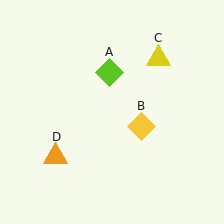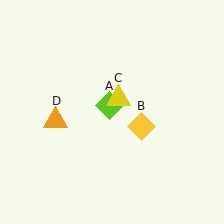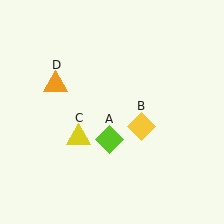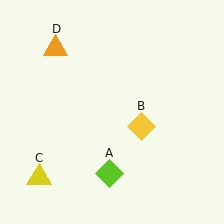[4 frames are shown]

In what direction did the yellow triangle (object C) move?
The yellow triangle (object C) moved down and to the left.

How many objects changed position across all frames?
3 objects changed position: lime diamond (object A), yellow triangle (object C), orange triangle (object D).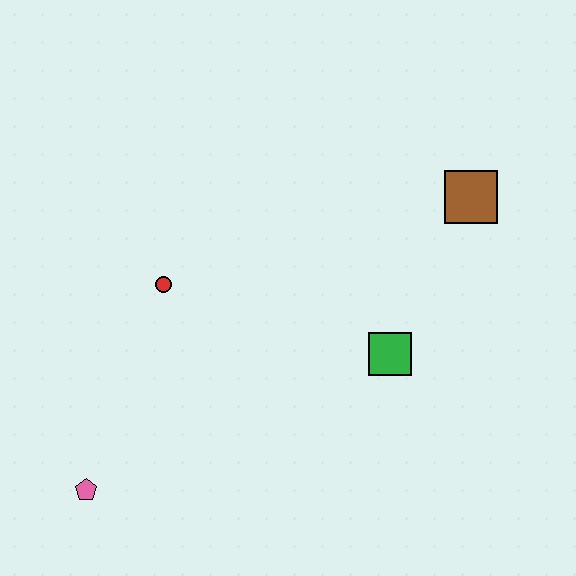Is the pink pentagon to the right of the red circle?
No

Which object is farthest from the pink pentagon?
The brown square is farthest from the pink pentagon.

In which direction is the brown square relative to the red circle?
The brown square is to the right of the red circle.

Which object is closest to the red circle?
The pink pentagon is closest to the red circle.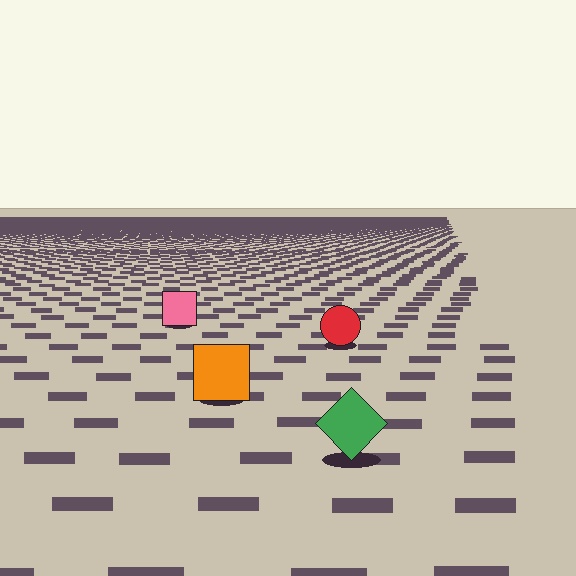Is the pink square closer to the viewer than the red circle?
No. The red circle is closer — you can tell from the texture gradient: the ground texture is coarser near it.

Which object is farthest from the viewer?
The pink square is farthest from the viewer. It appears smaller and the ground texture around it is denser.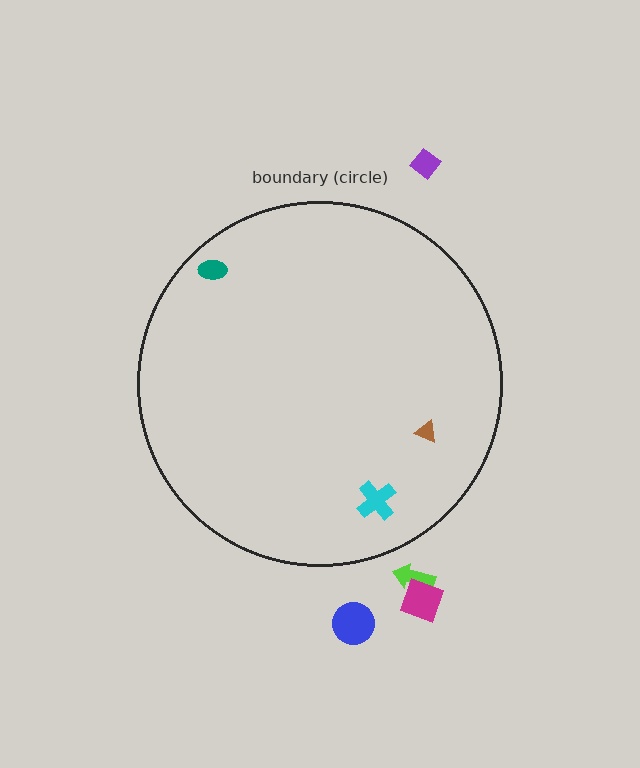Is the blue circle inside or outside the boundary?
Outside.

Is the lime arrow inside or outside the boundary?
Outside.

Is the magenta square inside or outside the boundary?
Outside.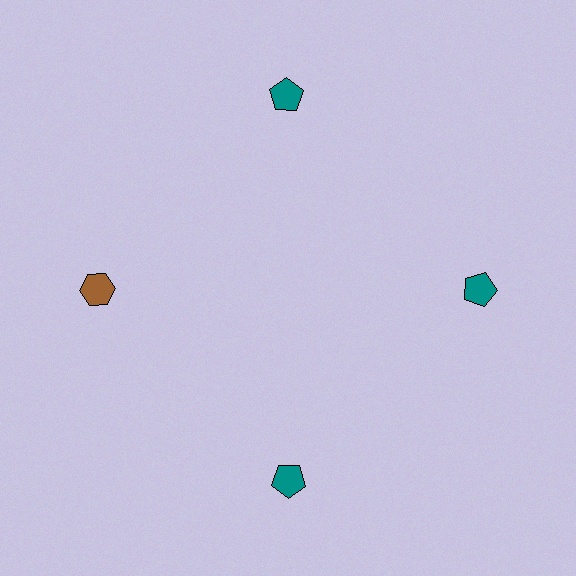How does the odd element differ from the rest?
It differs in both color (brown instead of teal) and shape (hexagon instead of pentagon).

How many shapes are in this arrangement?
There are 4 shapes arranged in a ring pattern.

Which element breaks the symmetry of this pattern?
The brown hexagon at roughly the 9 o'clock position breaks the symmetry. All other shapes are teal pentagons.